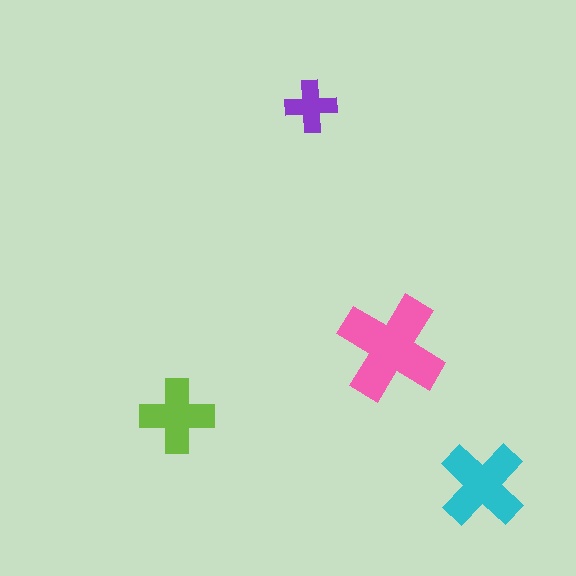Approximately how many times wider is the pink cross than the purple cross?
About 2 times wider.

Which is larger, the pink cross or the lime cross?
The pink one.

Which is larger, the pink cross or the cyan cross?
The pink one.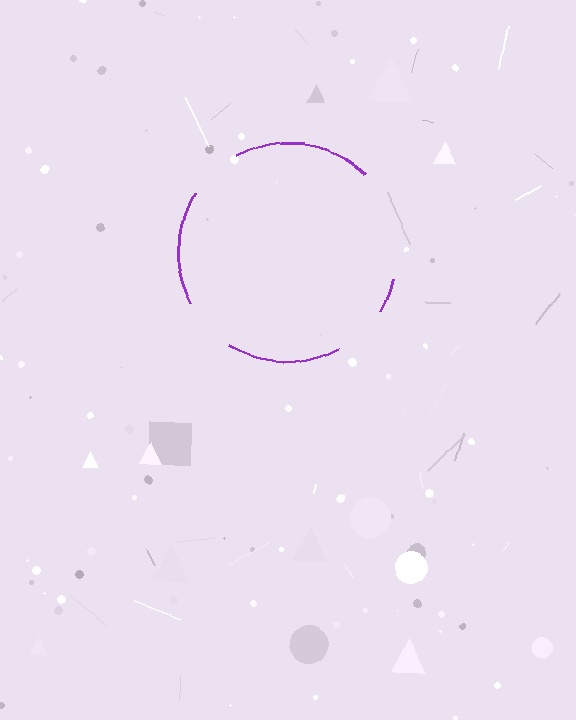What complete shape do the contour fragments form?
The contour fragments form a circle.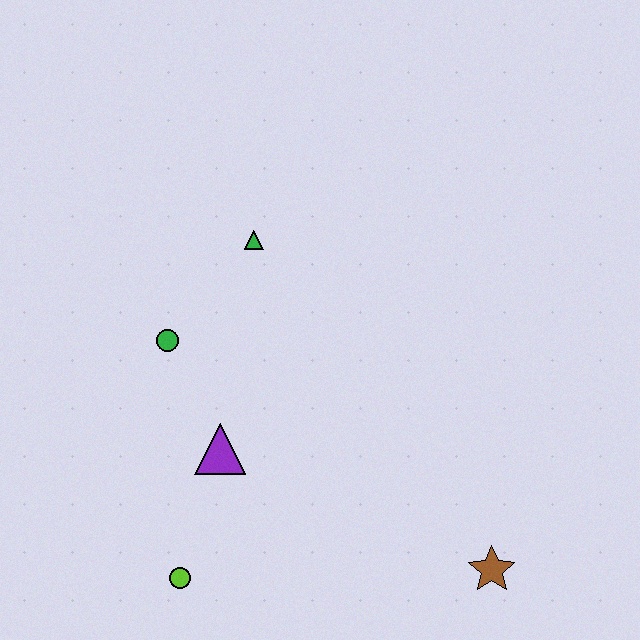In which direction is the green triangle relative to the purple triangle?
The green triangle is above the purple triangle.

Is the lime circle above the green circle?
No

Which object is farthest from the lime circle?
The green triangle is farthest from the lime circle.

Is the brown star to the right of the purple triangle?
Yes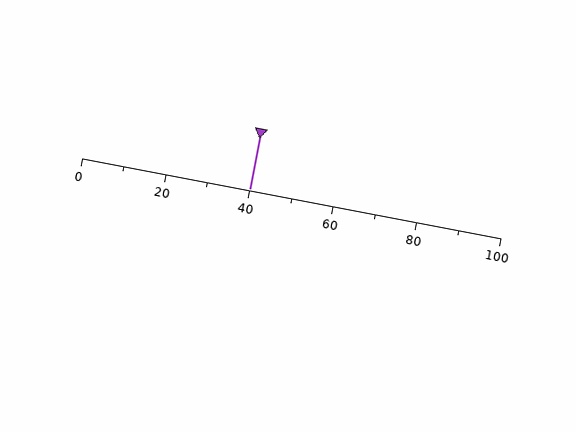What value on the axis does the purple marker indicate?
The marker indicates approximately 40.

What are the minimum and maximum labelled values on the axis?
The axis runs from 0 to 100.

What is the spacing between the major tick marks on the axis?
The major ticks are spaced 20 apart.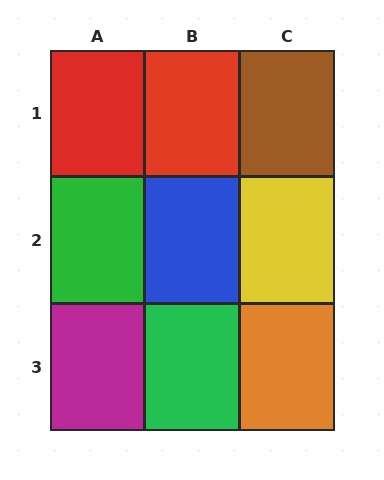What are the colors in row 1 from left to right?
Red, red, brown.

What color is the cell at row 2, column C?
Yellow.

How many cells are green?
2 cells are green.